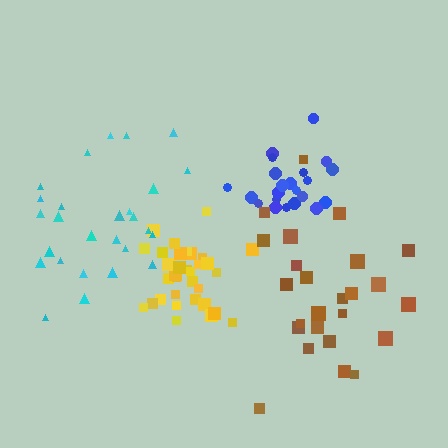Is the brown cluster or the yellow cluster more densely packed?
Yellow.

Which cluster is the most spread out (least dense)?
Brown.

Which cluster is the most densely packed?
Yellow.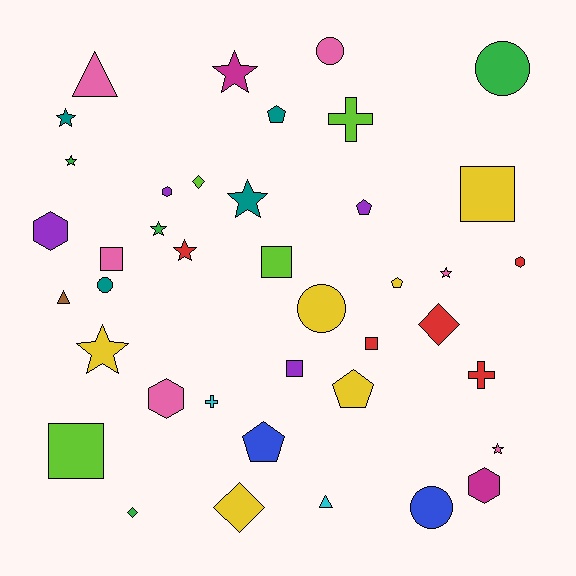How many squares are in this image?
There are 6 squares.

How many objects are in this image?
There are 40 objects.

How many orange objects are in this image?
There are no orange objects.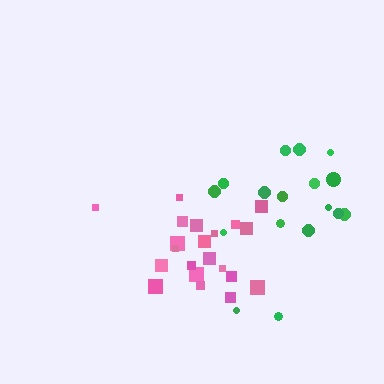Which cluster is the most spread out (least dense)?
Green.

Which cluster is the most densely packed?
Pink.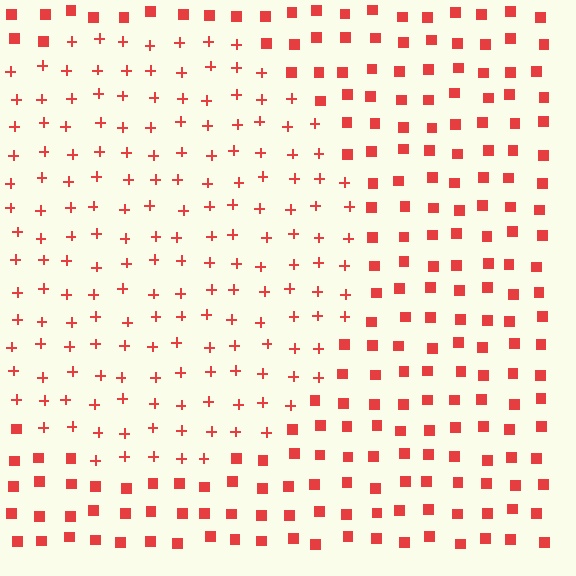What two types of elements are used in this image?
The image uses plus signs inside the circle region and squares outside it.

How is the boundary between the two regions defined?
The boundary is defined by a change in element shape: plus signs inside vs. squares outside. All elements share the same color and spacing.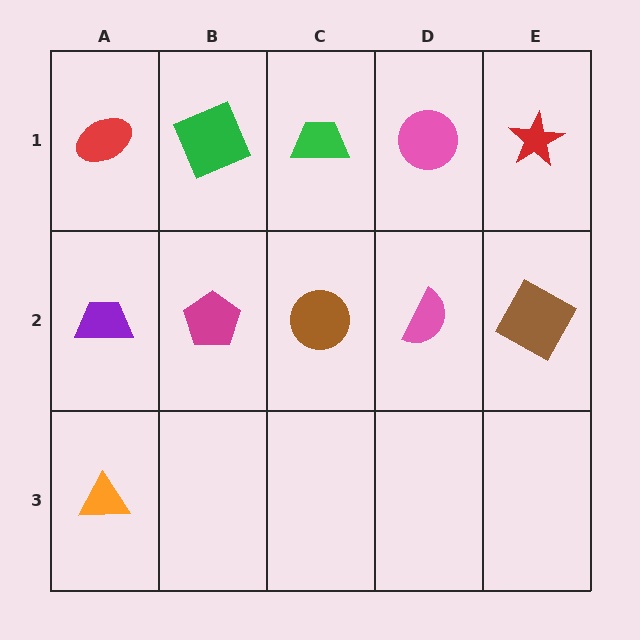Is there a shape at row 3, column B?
No, that cell is empty.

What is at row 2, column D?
A pink semicircle.